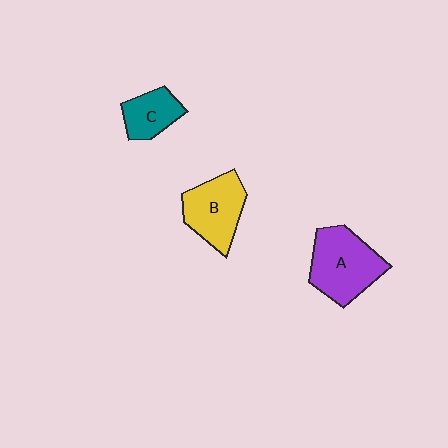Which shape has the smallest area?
Shape C (teal).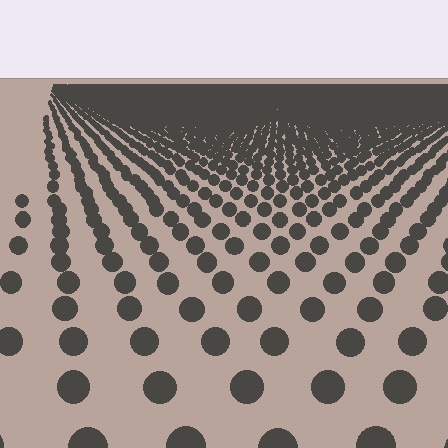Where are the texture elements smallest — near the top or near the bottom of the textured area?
Near the top.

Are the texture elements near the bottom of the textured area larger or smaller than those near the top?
Larger. Near the bottom, elements are closer to the viewer and appear at a bigger on-screen size.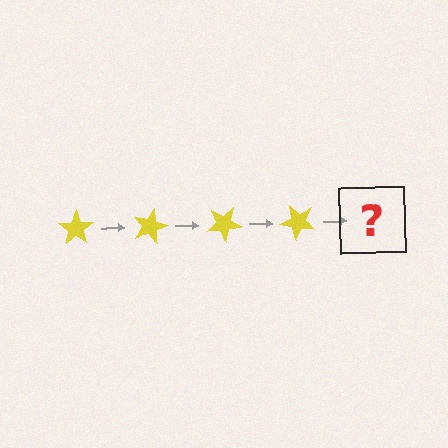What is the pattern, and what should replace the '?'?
The pattern is that the star rotates 15 degrees each step. The '?' should be a yellow star rotated 60 degrees.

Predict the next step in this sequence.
The next step is a yellow star rotated 60 degrees.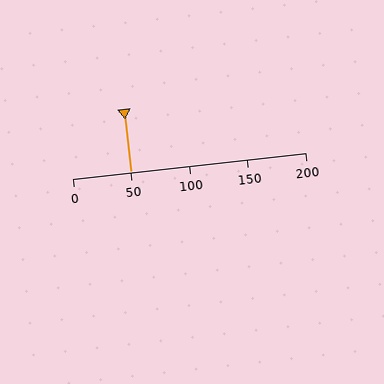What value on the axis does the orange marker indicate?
The marker indicates approximately 50.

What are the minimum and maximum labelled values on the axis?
The axis runs from 0 to 200.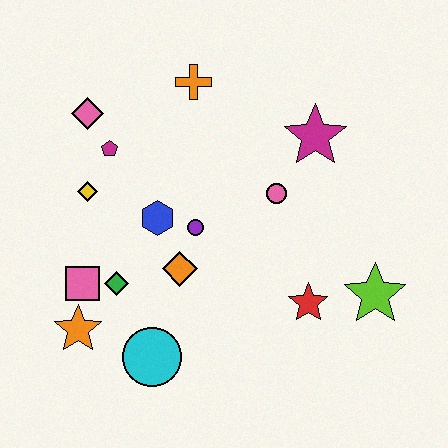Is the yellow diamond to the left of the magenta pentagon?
Yes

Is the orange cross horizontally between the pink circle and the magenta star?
No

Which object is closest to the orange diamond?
The purple circle is closest to the orange diamond.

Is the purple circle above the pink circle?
No